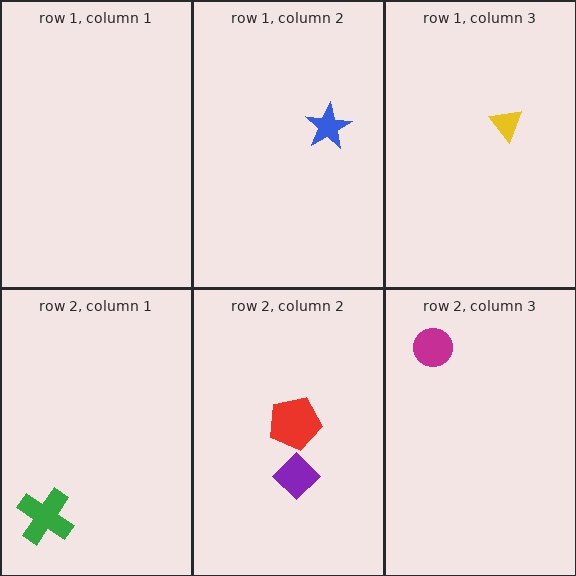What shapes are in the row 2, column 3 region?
The magenta circle.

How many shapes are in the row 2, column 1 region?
1.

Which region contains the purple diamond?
The row 2, column 2 region.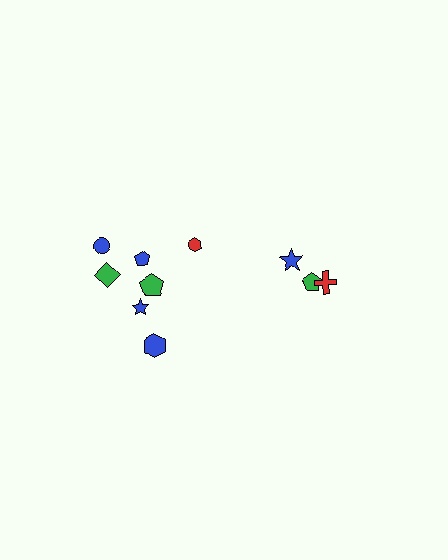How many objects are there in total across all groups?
There are 10 objects.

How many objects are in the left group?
There are 7 objects.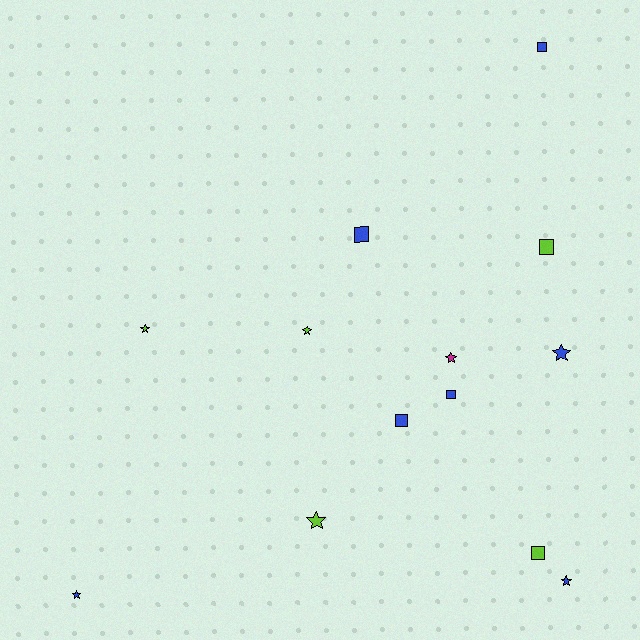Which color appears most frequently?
Blue, with 7 objects.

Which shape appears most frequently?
Star, with 7 objects.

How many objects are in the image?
There are 13 objects.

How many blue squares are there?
There are 4 blue squares.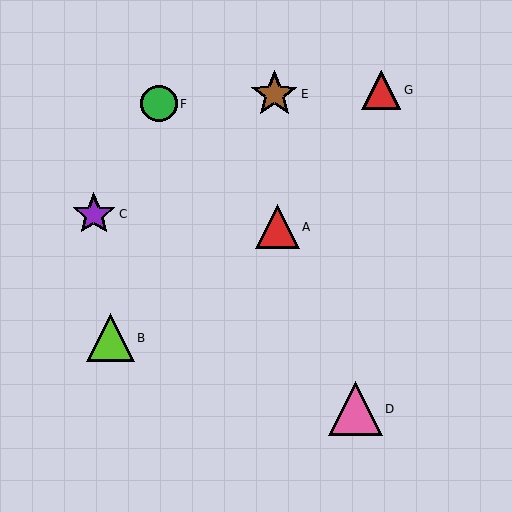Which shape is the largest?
The pink triangle (labeled D) is the largest.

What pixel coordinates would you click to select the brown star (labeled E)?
Click at (274, 94) to select the brown star E.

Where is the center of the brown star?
The center of the brown star is at (274, 94).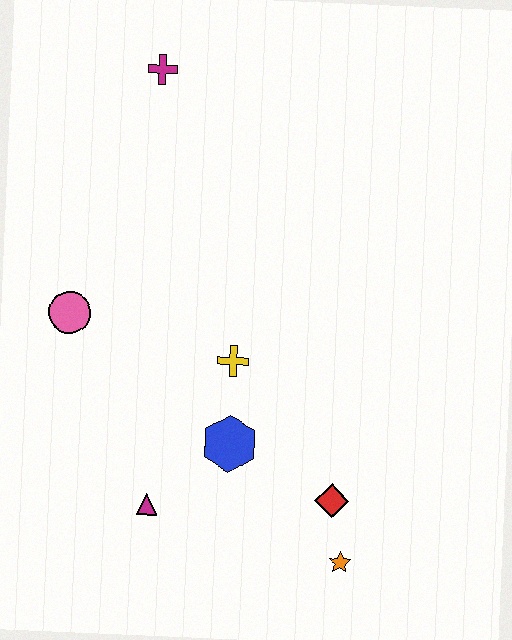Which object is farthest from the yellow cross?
The magenta cross is farthest from the yellow cross.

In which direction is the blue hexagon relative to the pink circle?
The blue hexagon is to the right of the pink circle.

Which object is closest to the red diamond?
The orange star is closest to the red diamond.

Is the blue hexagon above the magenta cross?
No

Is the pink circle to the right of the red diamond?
No